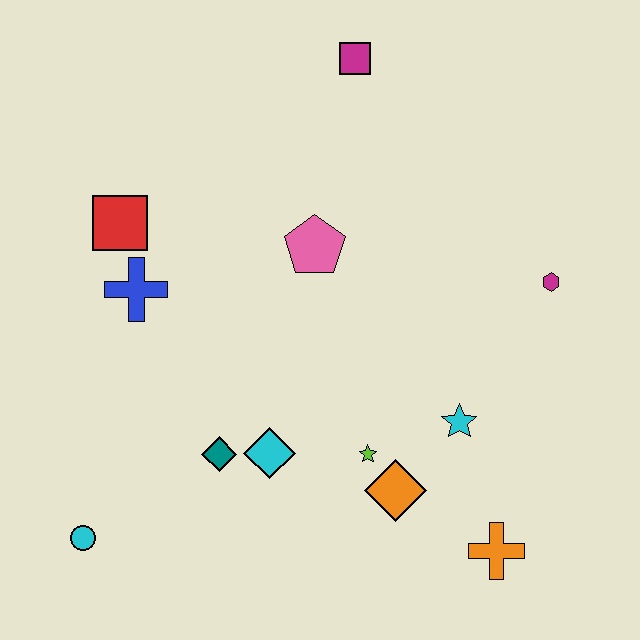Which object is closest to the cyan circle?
The teal diamond is closest to the cyan circle.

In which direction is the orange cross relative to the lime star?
The orange cross is to the right of the lime star.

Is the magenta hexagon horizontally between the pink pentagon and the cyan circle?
No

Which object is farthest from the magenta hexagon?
The cyan circle is farthest from the magenta hexagon.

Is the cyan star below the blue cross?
Yes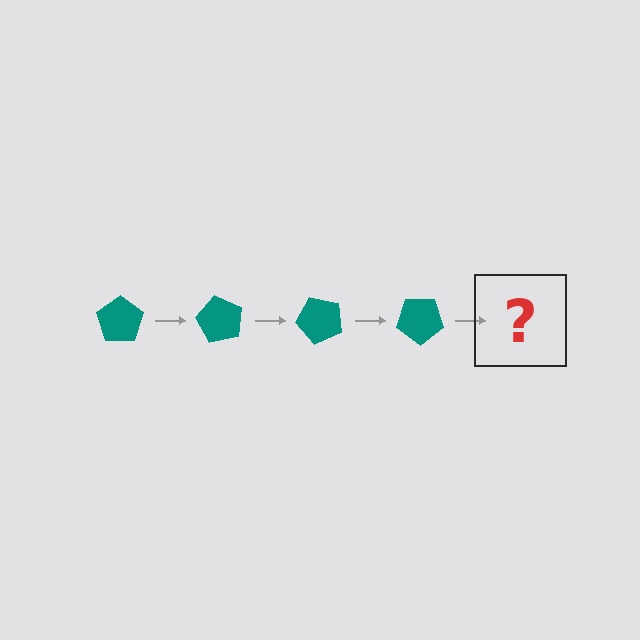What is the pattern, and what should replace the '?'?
The pattern is that the pentagon rotates 60 degrees each step. The '?' should be a teal pentagon rotated 240 degrees.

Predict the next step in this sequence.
The next step is a teal pentagon rotated 240 degrees.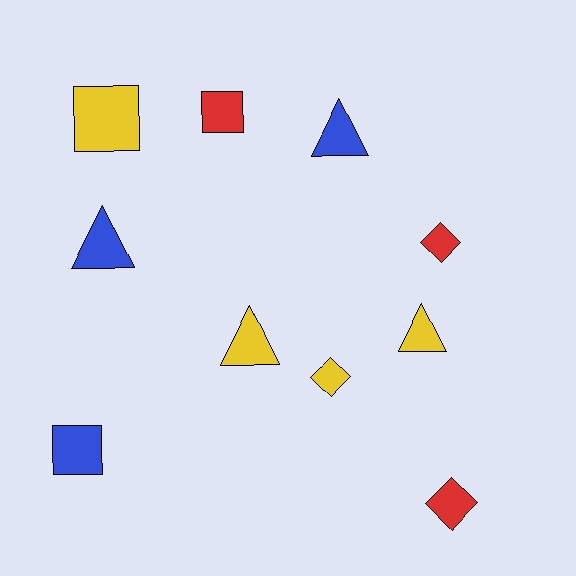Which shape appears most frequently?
Triangle, with 4 objects.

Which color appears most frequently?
Yellow, with 4 objects.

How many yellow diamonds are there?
There is 1 yellow diamond.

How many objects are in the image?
There are 10 objects.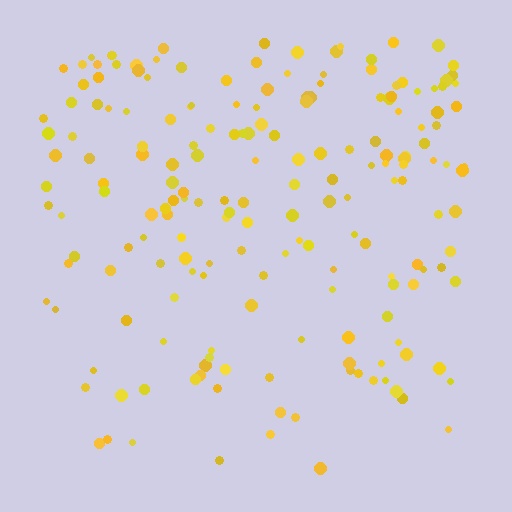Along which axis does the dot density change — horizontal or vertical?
Vertical.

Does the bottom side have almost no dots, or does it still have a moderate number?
Still a moderate number, just noticeably fewer than the top.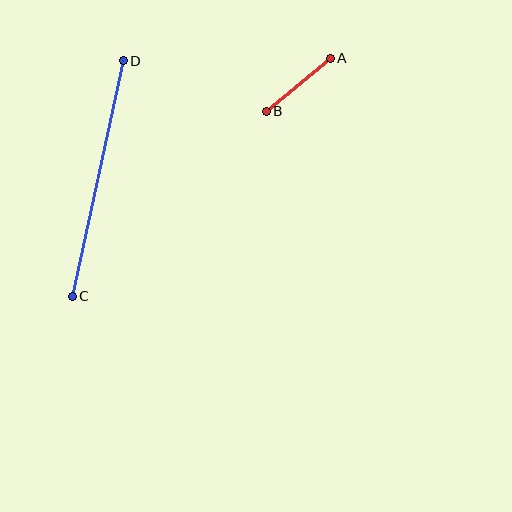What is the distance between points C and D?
The distance is approximately 241 pixels.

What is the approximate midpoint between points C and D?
The midpoint is at approximately (98, 179) pixels.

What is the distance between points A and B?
The distance is approximately 83 pixels.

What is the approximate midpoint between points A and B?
The midpoint is at approximately (298, 85) pixels.